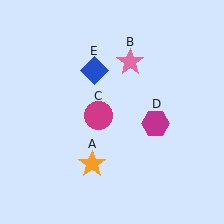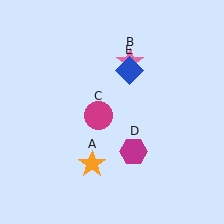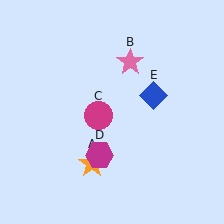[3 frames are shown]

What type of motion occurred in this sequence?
The magenta hexagon (object D), blue diamond (object E) rotated clockwise around the center of the scene.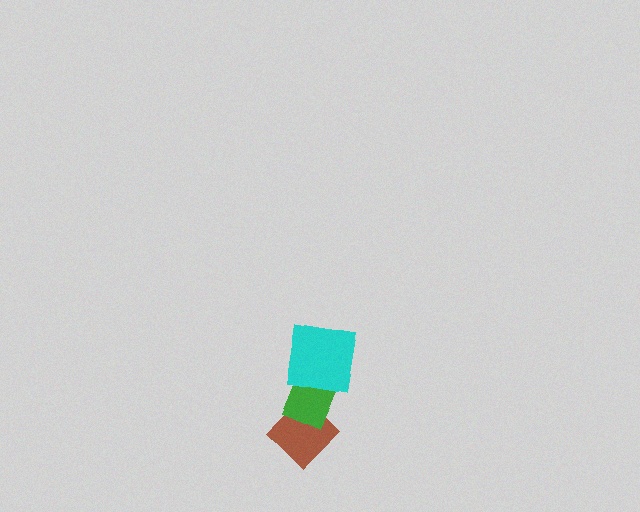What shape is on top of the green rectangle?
The cyan square is on top of the green rectangle.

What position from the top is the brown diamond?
The brown diamond is 3rd from the top.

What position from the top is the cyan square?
The cyan square is 1st from the top.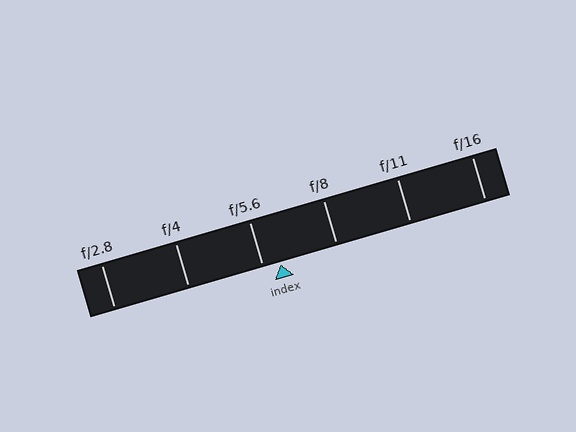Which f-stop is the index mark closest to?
The index mark is closest to f/5.6.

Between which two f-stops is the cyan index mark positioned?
The index mark is between f/5.6 and f/8.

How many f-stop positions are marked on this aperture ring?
There are 6 f-stop positions marked.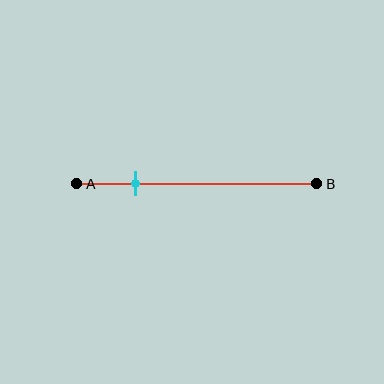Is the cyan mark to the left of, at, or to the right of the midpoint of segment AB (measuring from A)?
The cyan mark is to the left of the midpoint of segment AB.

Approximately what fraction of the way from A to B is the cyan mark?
The cyan mark is approximately 25% of the way from A to B.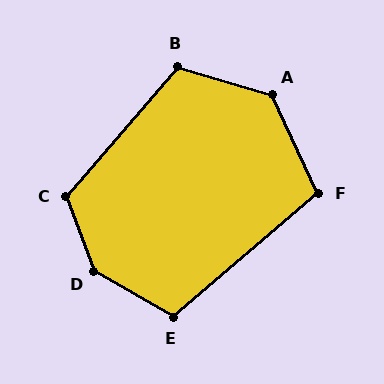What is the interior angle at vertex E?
Approximately 110 degrees (obtuse).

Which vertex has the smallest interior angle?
F, at approximately 106 degrees.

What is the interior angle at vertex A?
Approximately 131 degrees (obtuse).